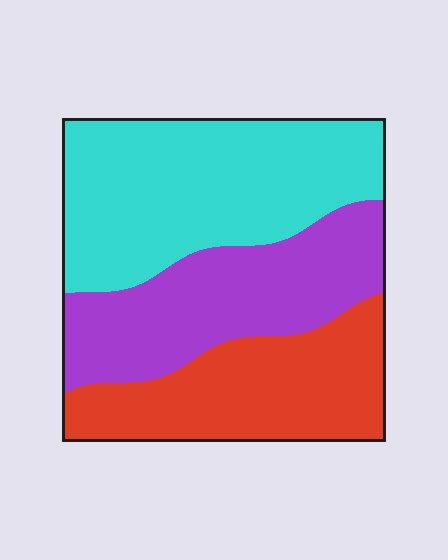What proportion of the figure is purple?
Purple takes up between a sixth and a third of the figure.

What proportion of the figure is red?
Red covers 29% of the figure.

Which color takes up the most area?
Cyan, at roughly 40%.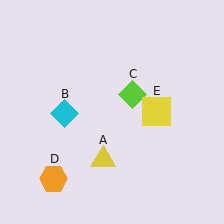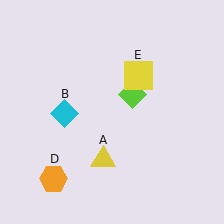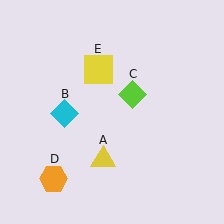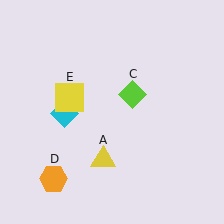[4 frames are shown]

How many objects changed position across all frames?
1 object changed position: yellow square (object E).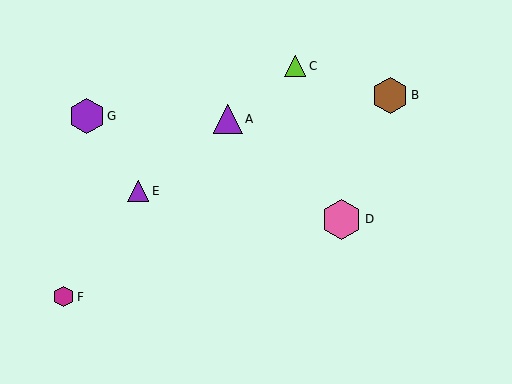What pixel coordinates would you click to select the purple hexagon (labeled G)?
Click at (87, 116) to select the purple hexagon G.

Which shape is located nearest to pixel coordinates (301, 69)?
The lime triangle (labeled C) at (295, 66) is nearest to that location.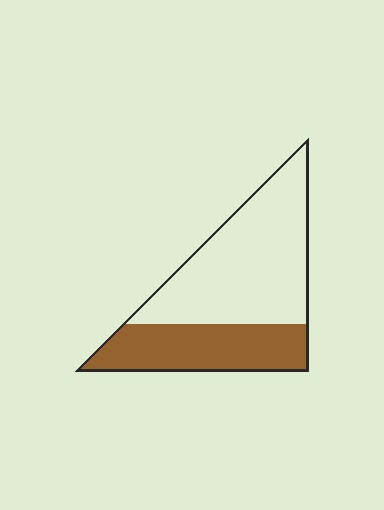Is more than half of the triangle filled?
No.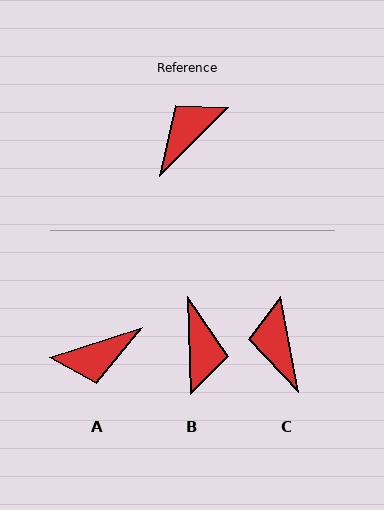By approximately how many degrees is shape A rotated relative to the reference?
Approximately 153 degrees counter-clockwise.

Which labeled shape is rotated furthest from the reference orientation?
A, about 153 degrees away.